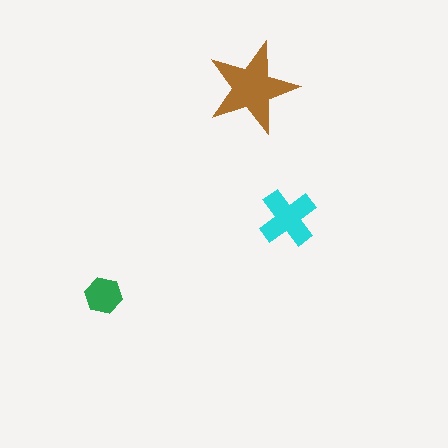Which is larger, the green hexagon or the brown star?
The brown star.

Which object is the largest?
The brown star.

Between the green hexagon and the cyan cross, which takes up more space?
The cyan cross.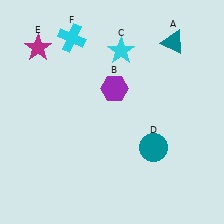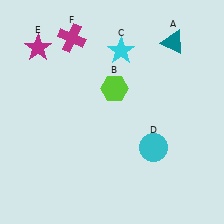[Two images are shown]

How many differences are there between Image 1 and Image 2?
There are 3 differences between the two images.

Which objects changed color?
B changed from purple to lime. D changed from teal to cyan. F changed from cyan to magenta.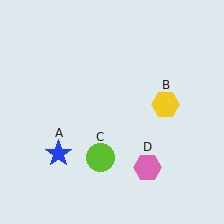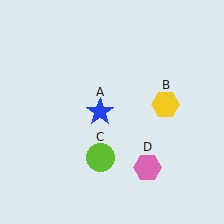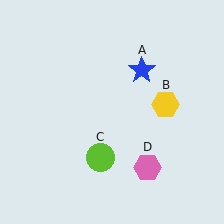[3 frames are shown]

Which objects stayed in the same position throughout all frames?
Yellow hexagon (object B) and lime circle (object C) and pink hexagon (object D) remained stationary.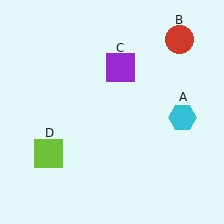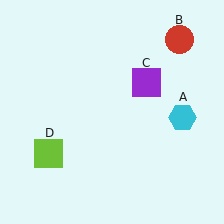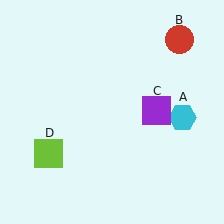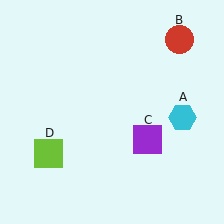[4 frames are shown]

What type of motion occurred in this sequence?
The purple square (object C) rotated clockwise around the center of the scene.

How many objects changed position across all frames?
1 object changed position: purple square (object C).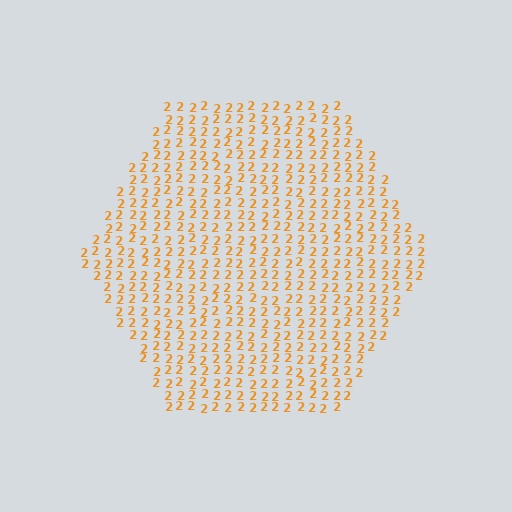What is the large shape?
The large shape is a hexagon.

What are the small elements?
The small elements are digit 2's.